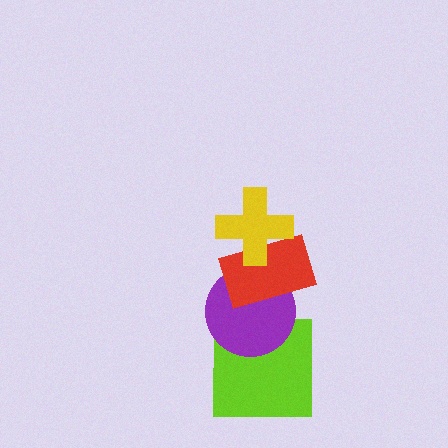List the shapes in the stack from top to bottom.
From top to bottom: the yellow cross, the red rectangle, the purple circle, the lime square.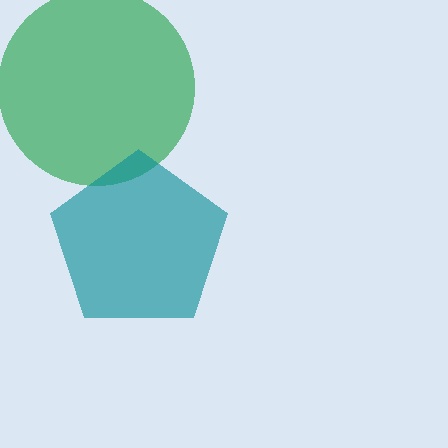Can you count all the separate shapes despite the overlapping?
Yes, there are 2 separate shapes.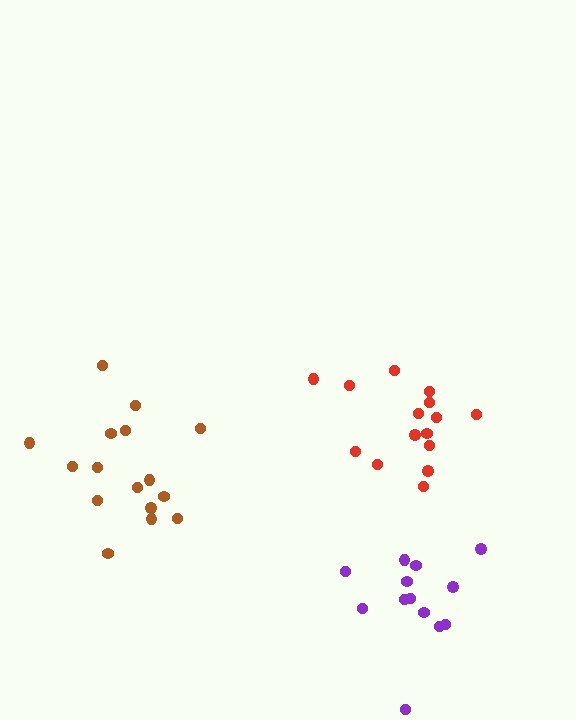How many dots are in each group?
Group 1: 16 dots, Group 2: 13 dots, Group 3: 15 dots (44 total).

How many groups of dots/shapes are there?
There are 3 groups.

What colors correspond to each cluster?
The clusters are colored: brown, purple, red.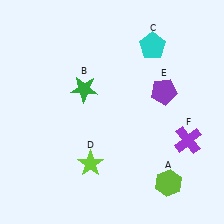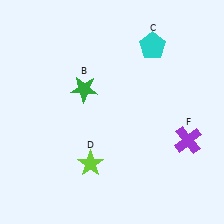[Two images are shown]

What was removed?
The purple pentagon (E), the lime hexagon (A) were removed in Image 2.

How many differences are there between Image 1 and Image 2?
There are 2 differences between the two images.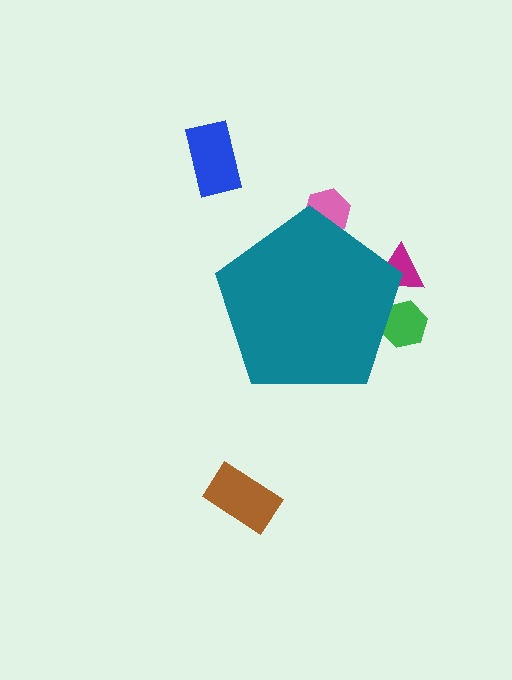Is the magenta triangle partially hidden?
Yes, the magenta triangle is partially hidden behind the teal pentagon.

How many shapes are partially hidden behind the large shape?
3 shapes are partially hidden.